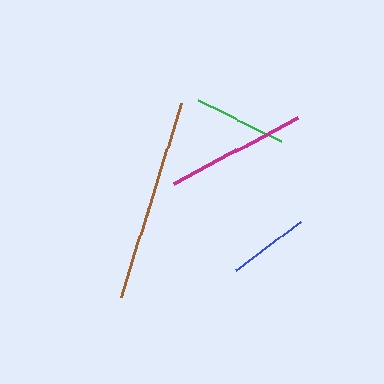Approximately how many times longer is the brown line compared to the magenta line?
The brown line is approximately 1.5 times the length of the magenta line.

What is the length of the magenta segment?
The magenta segment is approximately 140 pixels long.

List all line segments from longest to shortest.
From longest to shortest: brown, magenta, green, blue.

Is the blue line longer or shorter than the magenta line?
The magenta line is longer than the blue line.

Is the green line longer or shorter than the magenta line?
The magenta line is longer than the green line.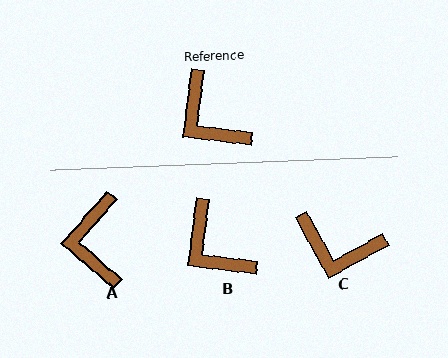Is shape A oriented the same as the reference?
No, it is off by about 34 degrees.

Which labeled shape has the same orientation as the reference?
B.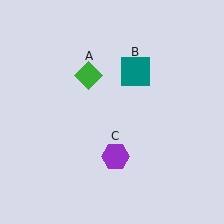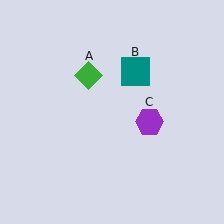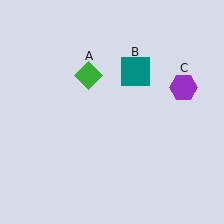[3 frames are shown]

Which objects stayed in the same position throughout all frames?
Green diamond (object A) and teal square (object B) remained stationary.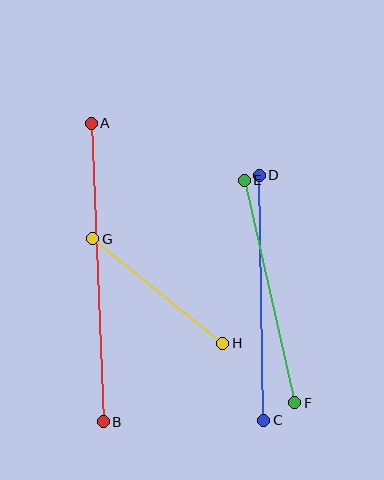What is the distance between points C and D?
The distance is approximately 245 pixels.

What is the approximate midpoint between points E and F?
The midpoint is at approximately (270, 291) pixels.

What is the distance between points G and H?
The distance is approximately 167 pixels.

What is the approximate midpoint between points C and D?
The midpoint is at approximately (262, 298) pixels.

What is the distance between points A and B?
The distance is approximately 299 pixels.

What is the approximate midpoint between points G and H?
The midpoint is at approximately (158, 291) pixels.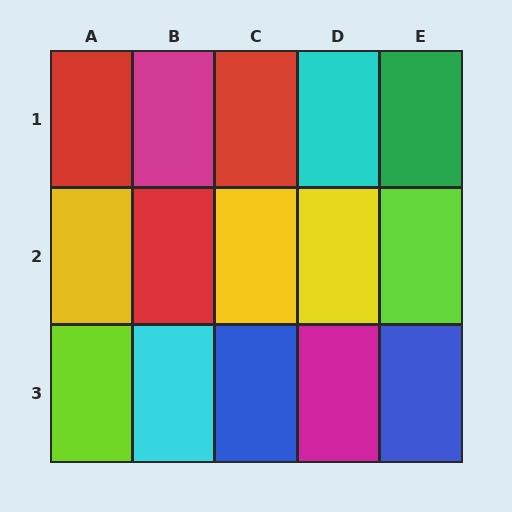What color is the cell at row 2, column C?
Yellow.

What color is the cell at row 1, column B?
Magenta.